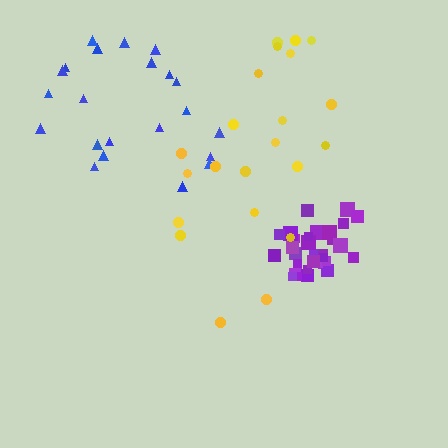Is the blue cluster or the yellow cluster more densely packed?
Blue.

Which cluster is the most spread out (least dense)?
Yellow.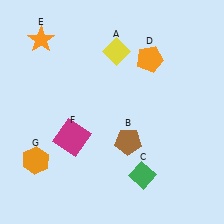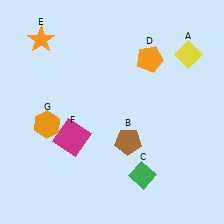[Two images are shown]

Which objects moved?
The objects that moved are: the yellow diamond (A), the orange hexagon (G).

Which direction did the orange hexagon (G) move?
The orange hexagon (G) moved up.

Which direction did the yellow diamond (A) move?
The yellow diamond (A) moved right.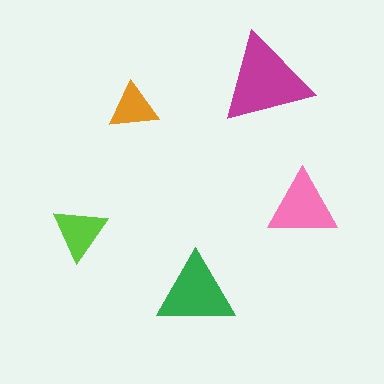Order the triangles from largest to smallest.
the magenta one, the green one, the pink one, the lime one, the orange one.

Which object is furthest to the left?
The lime triangle is leftmost.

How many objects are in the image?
There are 5 objects in the image.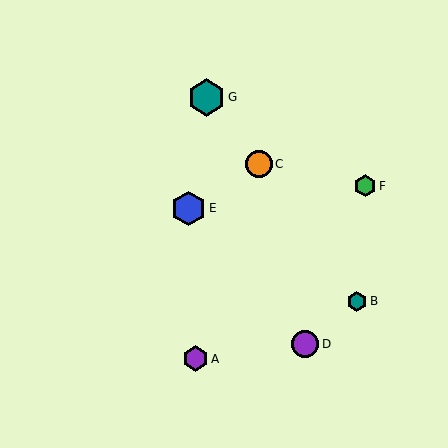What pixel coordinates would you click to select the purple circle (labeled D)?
Click at (305, 344) to select the purple circle D.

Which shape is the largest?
The teal hexagon (labeled G) is the largest.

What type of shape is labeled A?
Shape A is a purple hexagon.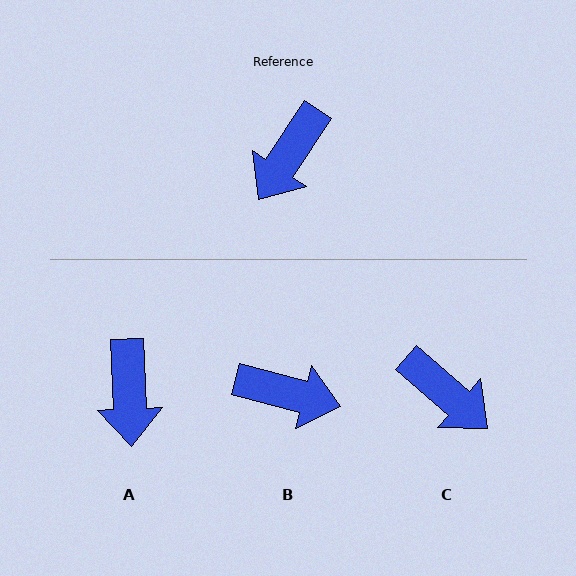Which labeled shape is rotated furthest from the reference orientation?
B, about 108 degrees away.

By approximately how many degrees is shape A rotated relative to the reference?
Approximately 36 degrees counter-clockwise.